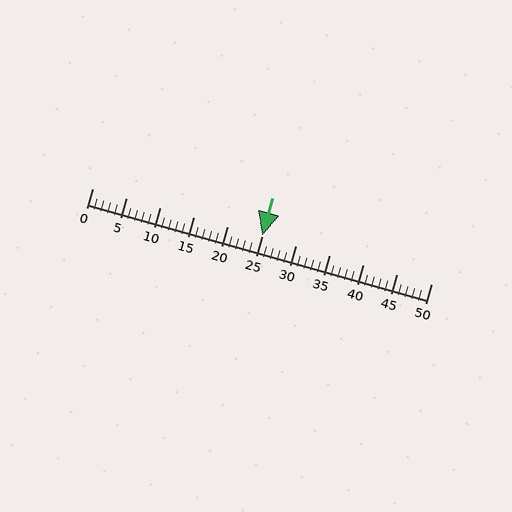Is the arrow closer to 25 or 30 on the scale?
The arrow is closer to 25.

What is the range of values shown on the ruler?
The ruler shows values from 0 to 50.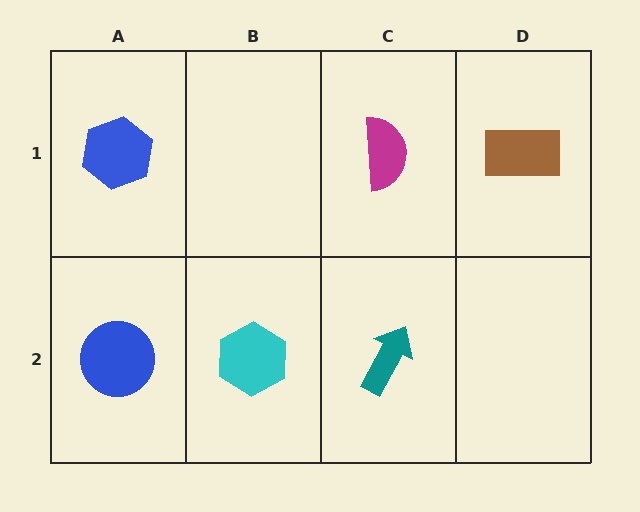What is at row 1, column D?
A brown rectangle.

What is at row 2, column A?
A blue circle.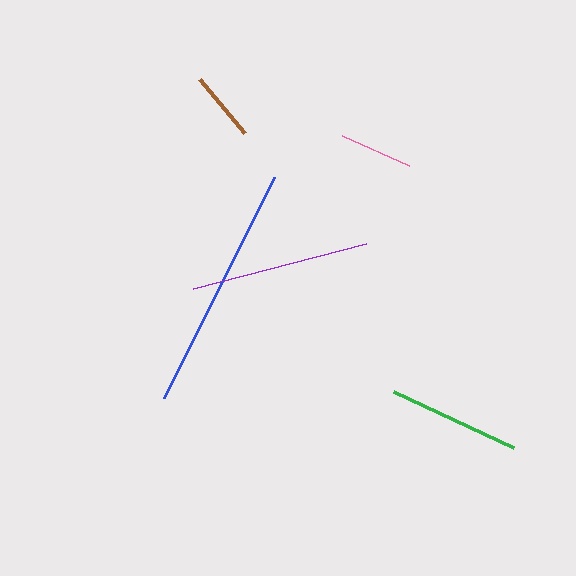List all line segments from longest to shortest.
From longest to shortest: blue, purple, green, pink, brown.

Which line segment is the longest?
The blue line is the longest at approximately 247 pixels.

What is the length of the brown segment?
The brown segment is approximately 71 pixels long.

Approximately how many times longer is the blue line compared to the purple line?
The blue line is approximately 1.4 times the length of the purple line.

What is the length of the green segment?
The green segment is approximately 132 pixels long.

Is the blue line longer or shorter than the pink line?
The blue line is longer than the pink line.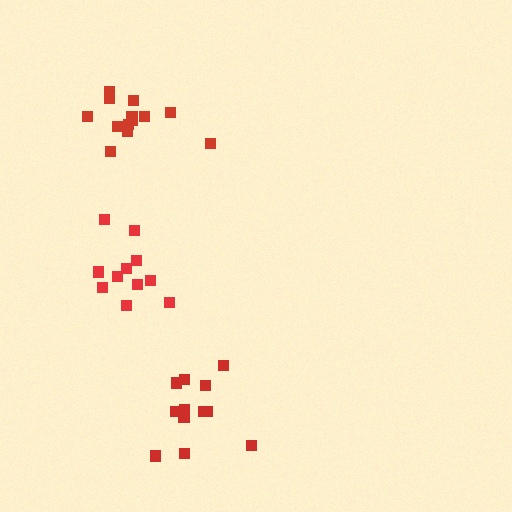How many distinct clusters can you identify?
There are 3 distinct clusters.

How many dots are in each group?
Group 1: 13 dots, Group 2: 11 dots, Group 3: 12 dots (36 total).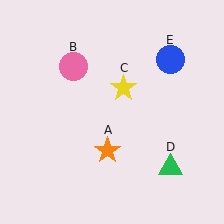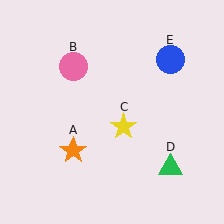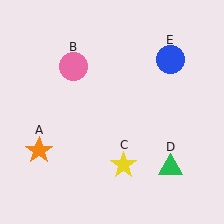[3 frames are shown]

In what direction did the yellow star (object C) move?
The yellow star (object C) moved down.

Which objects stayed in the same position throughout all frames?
Pink circle (object B) and green triangle (object D) and blue circle (object E) remained stationary.